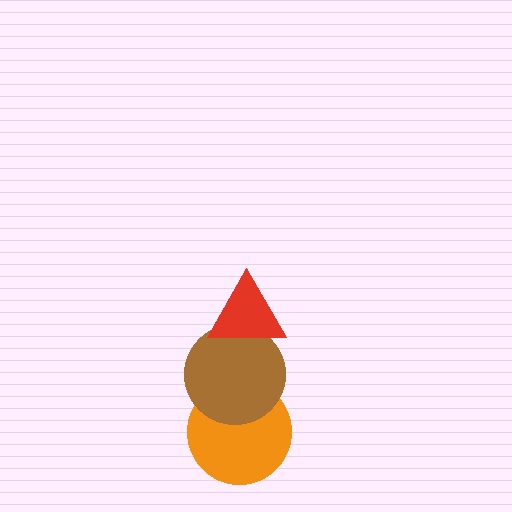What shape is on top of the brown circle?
The red triangle is on top of the brown circle.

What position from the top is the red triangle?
The red triangle is 1st from the top.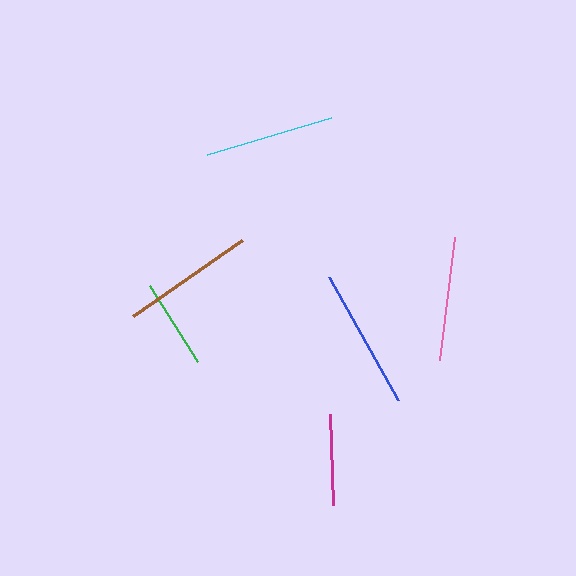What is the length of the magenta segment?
The magenta segment is approximately 91 pixels long.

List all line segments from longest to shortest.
From longest to shortest: blue, brown, cyan, pink, magenta, green.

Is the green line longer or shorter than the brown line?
The brown line is longer than the green line.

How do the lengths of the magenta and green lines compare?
The magenta and green lines are approximately the same length.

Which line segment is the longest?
The blue line is the longest at approximately 141 pixels.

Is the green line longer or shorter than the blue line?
The blue line is longer than the green line.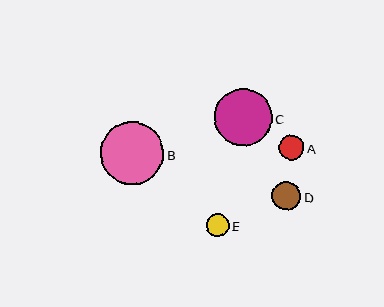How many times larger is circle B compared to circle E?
Circle B is approximately 2.8 times the size of circle E.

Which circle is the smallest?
Circle E is the smallest with a size of approximately 23 pixels.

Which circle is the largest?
Circle B is the largest with a size of approximately 63 pixels.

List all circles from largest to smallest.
From largest to smallest: B, C, D, A, E.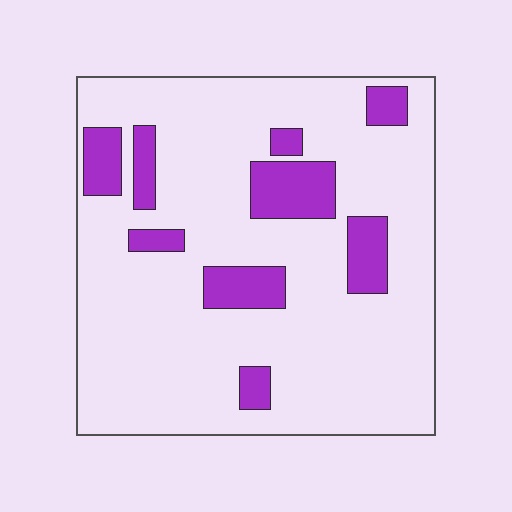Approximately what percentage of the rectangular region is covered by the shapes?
Approximately 15%.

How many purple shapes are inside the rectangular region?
9.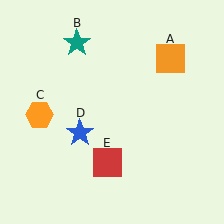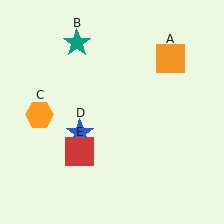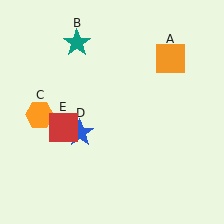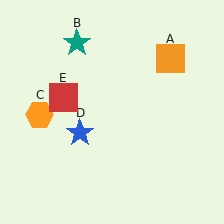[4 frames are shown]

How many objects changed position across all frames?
1 object changed position: red square (object E).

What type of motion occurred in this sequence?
The red square (object E) rotated clockwise around the center of the scene.